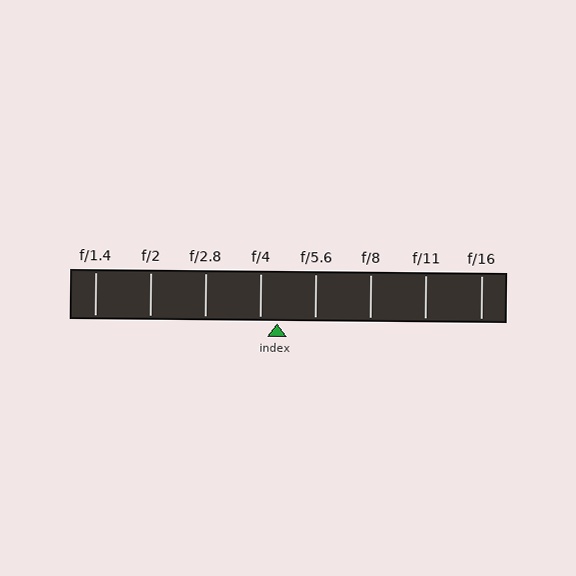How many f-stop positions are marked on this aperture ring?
There are 8 f-stop positions marked.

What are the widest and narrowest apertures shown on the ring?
The widest aperture shown is f/1.4 and the narrowest is f/16.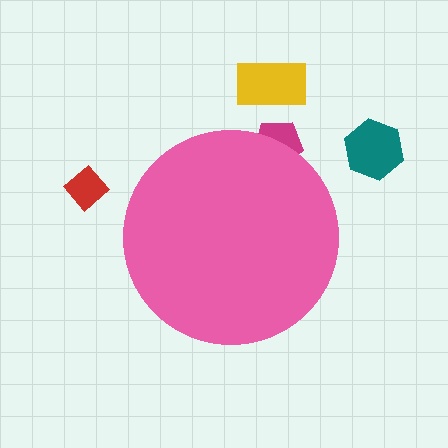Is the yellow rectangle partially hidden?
No, the yellow rectangle is fully visible.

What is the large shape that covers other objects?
A pink circle.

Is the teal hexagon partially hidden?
No, the teal hexagon is fully visible.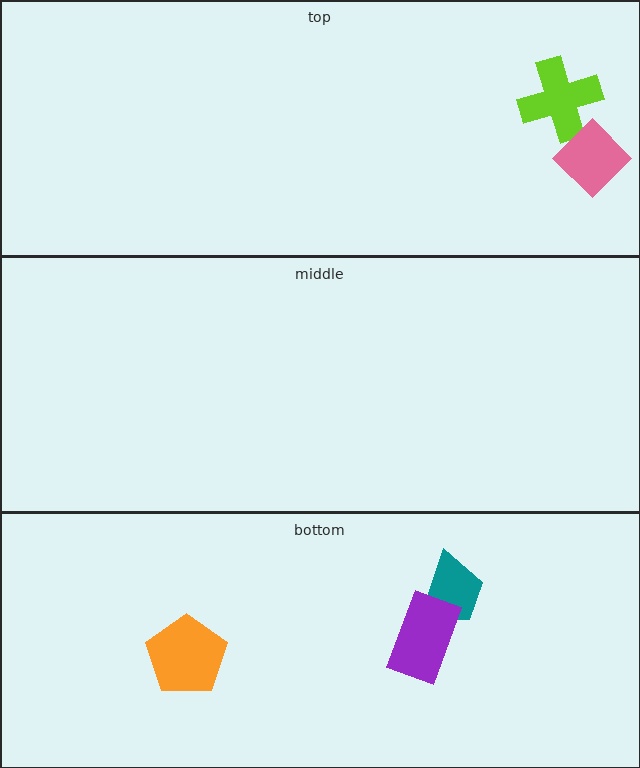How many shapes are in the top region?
2.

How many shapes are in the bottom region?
3.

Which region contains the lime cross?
The top region.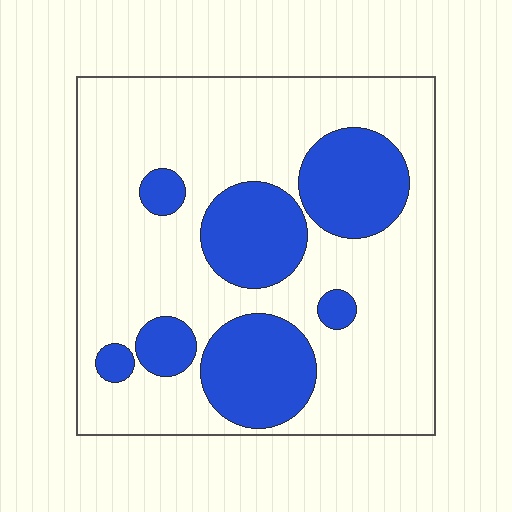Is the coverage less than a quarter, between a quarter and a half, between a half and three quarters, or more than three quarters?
Between a quarter and a half.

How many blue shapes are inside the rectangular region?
7.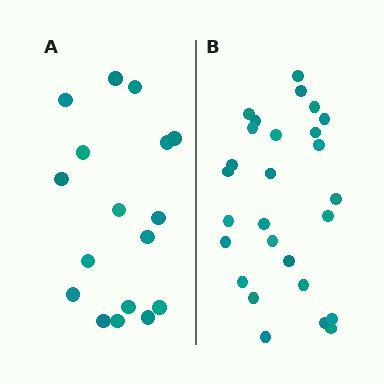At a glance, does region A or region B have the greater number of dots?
Region B (the right region) has more dots.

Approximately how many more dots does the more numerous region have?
Region B has roughly 10 or so more dots than region A.